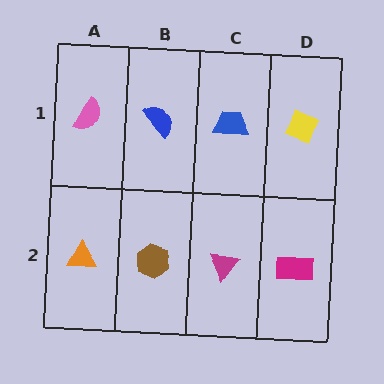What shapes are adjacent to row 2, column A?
A pink semicircle (row 1, column A), a brown hexagon (row 2, column B).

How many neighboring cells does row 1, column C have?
3.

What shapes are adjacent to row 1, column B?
A brown hexagon (row 2, column B), a pink semicircle (row 1, column A), a blue trapezoid (row 1, column C).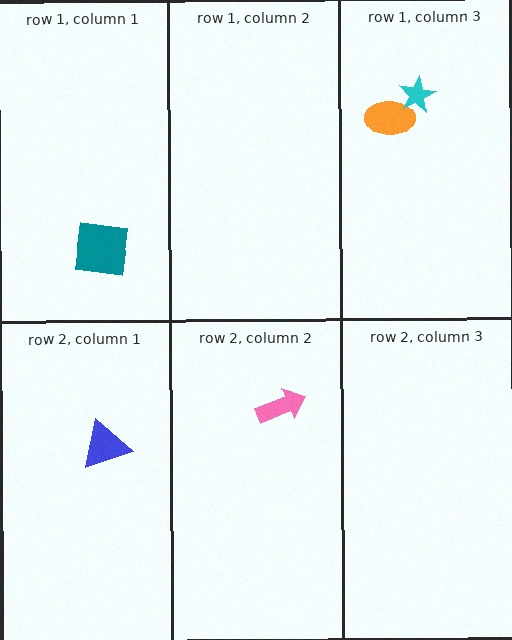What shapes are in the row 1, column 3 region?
The orange ellipse, the cyan star.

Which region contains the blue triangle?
The row 2, column 1 region.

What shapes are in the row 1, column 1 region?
The teal square.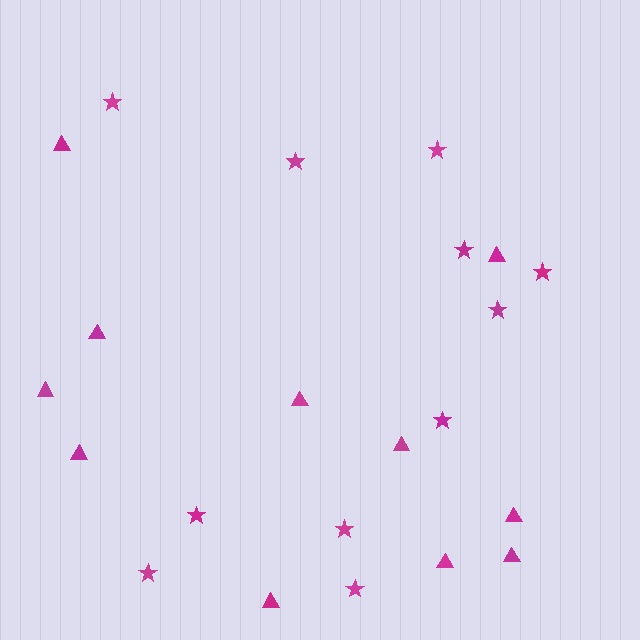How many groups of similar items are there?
There are 2 groups: one group of triangles (11) and one group of stars (11).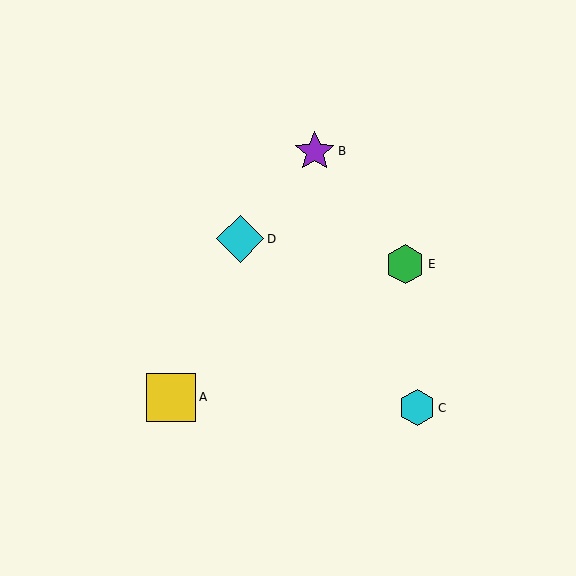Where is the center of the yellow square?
The center of the yellow square is at (171, 397).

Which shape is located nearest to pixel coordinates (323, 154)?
The purple star (labeled B) at (315, 151) is nearest to that location.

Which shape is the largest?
The yellow square (labeled A) is the largest.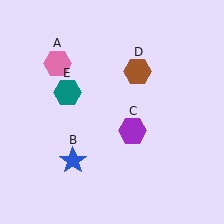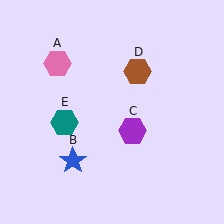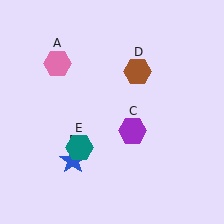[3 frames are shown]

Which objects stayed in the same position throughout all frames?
Pink hexagon (object A) and blue star (object B) and purple hexagon (object C) and brown hexagon (object D) remained stationary.